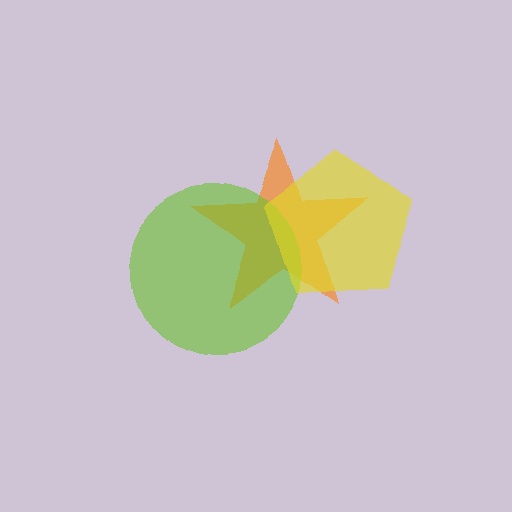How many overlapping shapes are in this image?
There are 3 overlapping shapes in the image.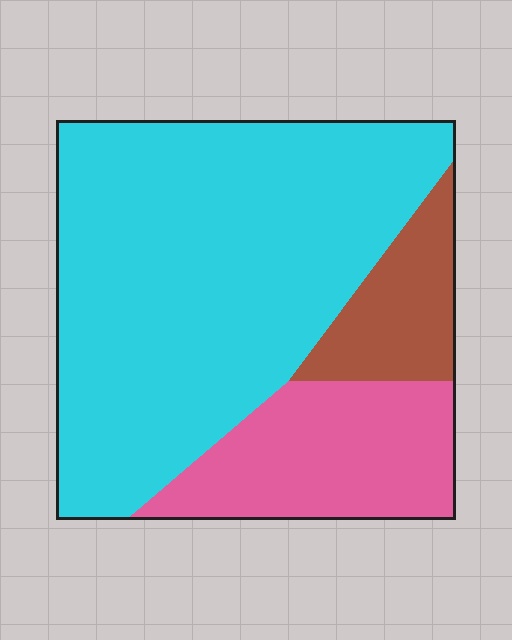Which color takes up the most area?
Cyan, at roughly 65%.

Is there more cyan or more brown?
Cyan.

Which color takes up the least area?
Brown, at roughly 10%.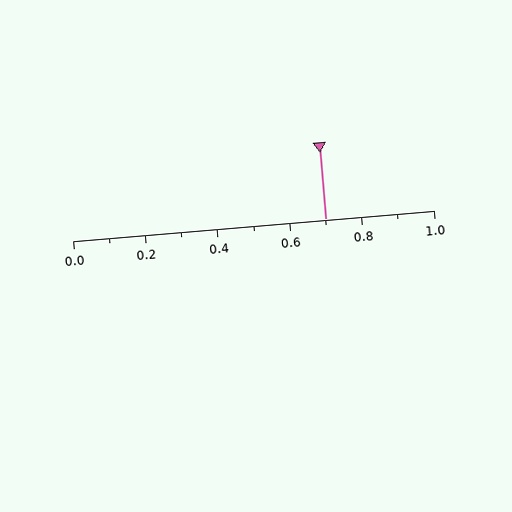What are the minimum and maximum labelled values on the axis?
The axis runs from 0.0 to 1.0.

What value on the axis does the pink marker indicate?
The marker indicates approximately 0.7.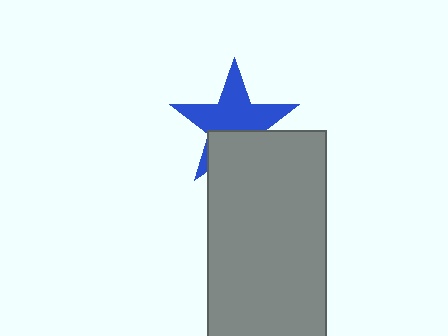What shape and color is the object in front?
The object in front is a gray rectangle.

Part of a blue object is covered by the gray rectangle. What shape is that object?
It is a star.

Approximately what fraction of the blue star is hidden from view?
Roughly 36% of the blue star is hidden behind the gray rectangle.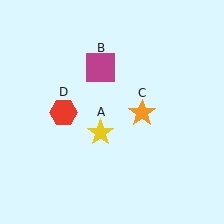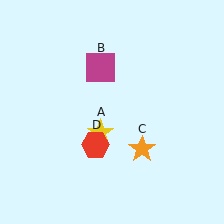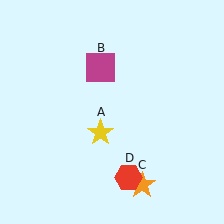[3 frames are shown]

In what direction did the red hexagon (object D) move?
The red hexagon (object D) moved down and to the right.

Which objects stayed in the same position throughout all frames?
Yellow star (object A) and magenta square (object B) remained stationary.